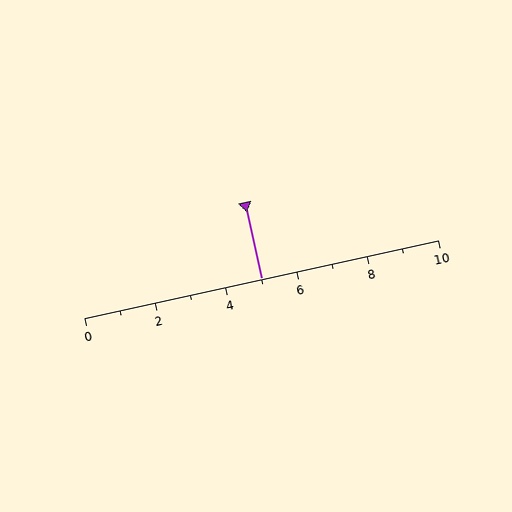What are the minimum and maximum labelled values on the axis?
The axis runs from 0 to 10.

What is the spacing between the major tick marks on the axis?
The major ticks are spaced 2 apart.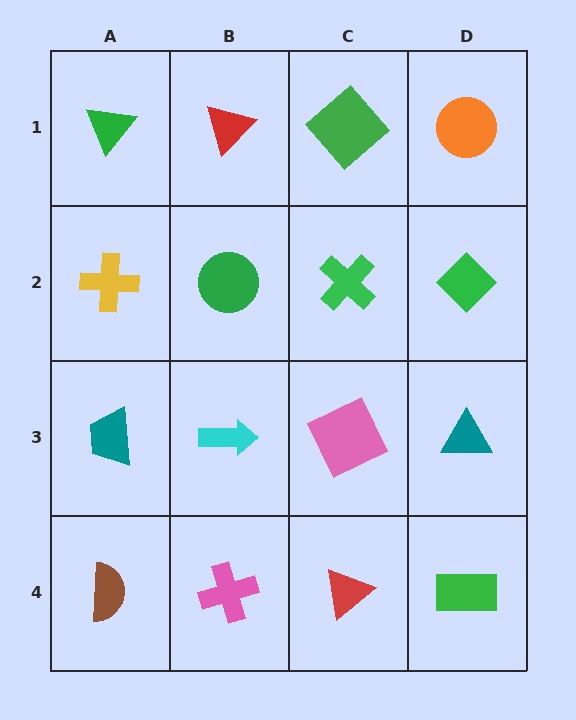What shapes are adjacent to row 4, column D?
A teal triangle (row 3, column D), a red triangle (row 4, column C).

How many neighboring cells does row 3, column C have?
4.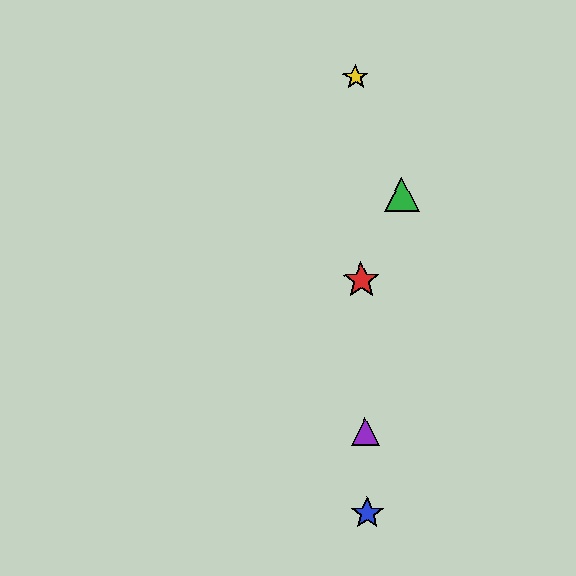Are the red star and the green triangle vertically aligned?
No, the red star is at x≈361 and the green triangle is at x≈402.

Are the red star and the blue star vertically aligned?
Yes, both are at x≈361.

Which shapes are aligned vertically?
The red star, the blue star, the yellow star, the purple triangle are aligned vertically.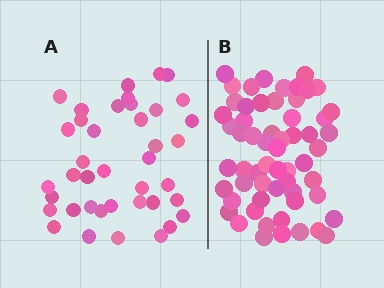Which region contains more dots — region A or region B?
Region B (the right region) has more dots.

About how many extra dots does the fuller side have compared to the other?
Region B has approximately 20 more dots than region A.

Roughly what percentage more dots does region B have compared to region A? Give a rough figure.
About 50% more.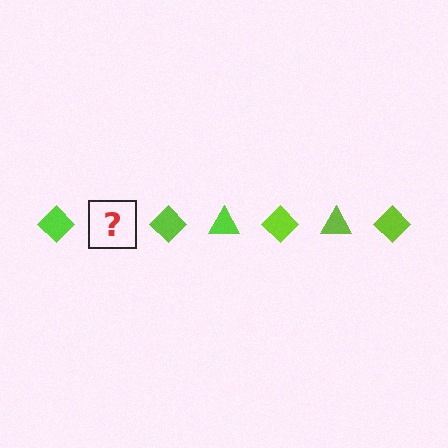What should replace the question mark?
The question mark should be replaced with a lime triangle.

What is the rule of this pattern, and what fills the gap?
The rule is that the pattern cycles through diamond, triangle shapes in lime. The gap should be filled with a lime triangle.